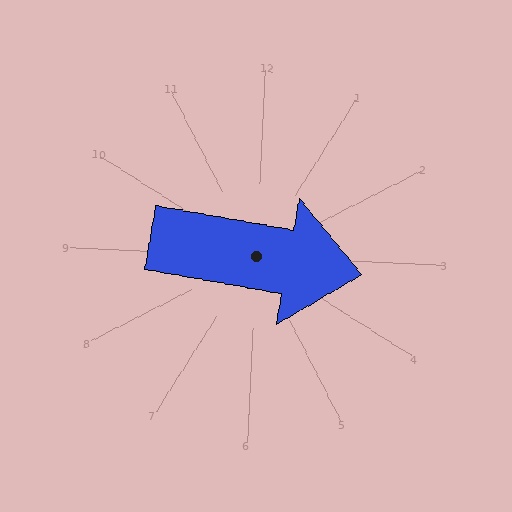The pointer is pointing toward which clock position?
Roughly 3 o'clock.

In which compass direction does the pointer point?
East.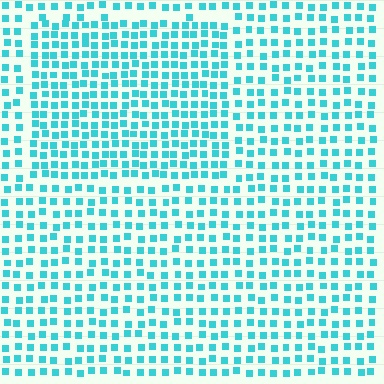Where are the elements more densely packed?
The elements are more densely packed inside the rectangle boundary.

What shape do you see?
I see a rectangle.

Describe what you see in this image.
The image contains small cyan elements arranged at two different densities. A rectangle-shaped region is visible where the elements are more densely packed than the surrounding area.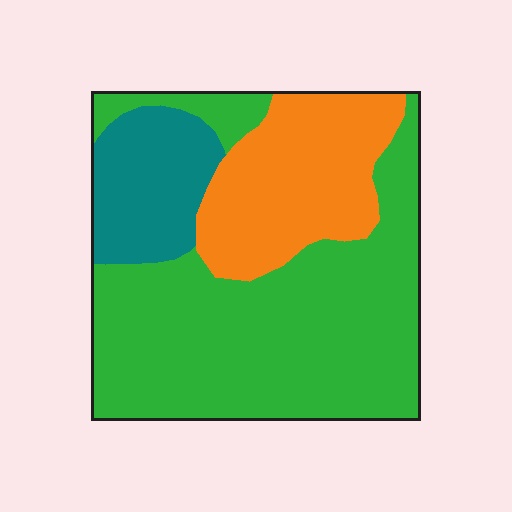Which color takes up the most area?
Green, at roughly 60%.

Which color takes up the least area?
Teal, at roughly 15%.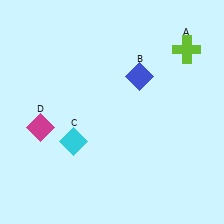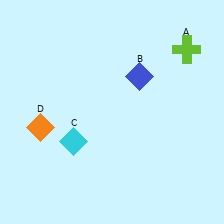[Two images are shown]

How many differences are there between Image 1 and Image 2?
There is 1 difference between the two images.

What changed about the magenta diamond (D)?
In Image 1, D is magenta. In Image 2, it changed to orange.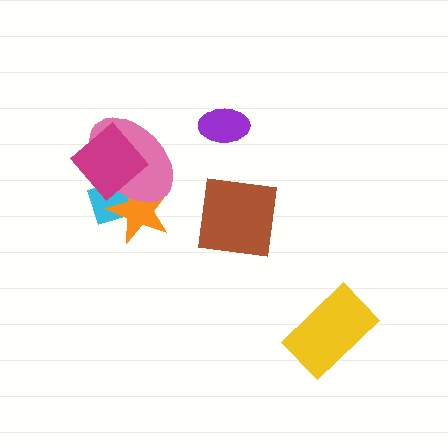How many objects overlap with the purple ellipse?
0 objects overlap with the purple ellipse.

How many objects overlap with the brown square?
0 objects overlap with the brown square.